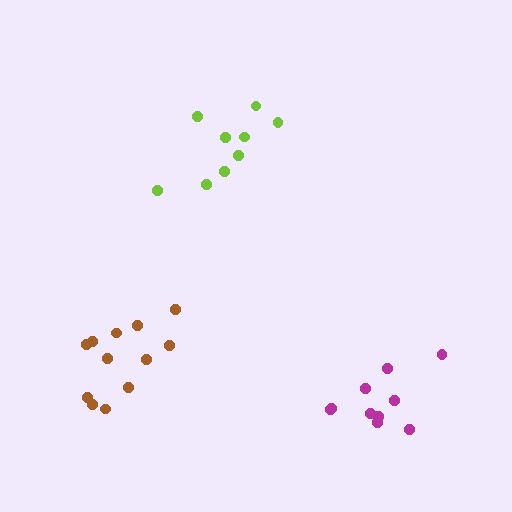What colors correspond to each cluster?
The clusters are colored: brown, lime, magenta.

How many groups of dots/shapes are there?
There are 3 groups.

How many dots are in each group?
Group 1: 12 dots, Group 2: 9 dots, Group 3: 10 dots (31 total).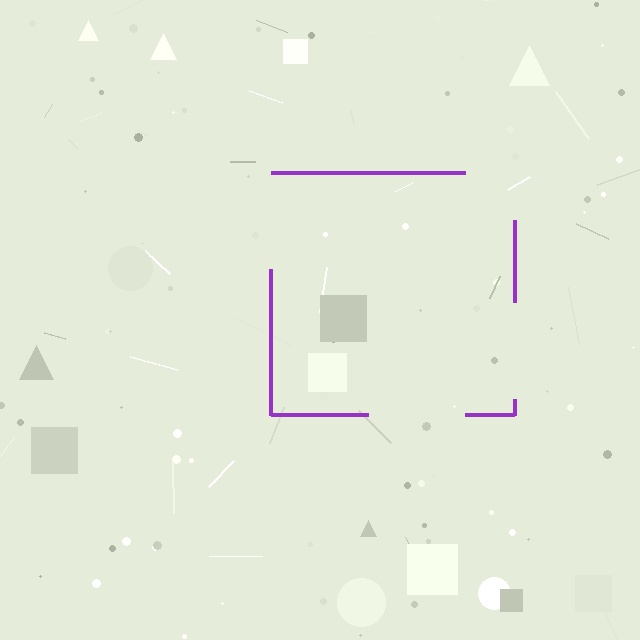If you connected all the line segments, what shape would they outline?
They would outline a square.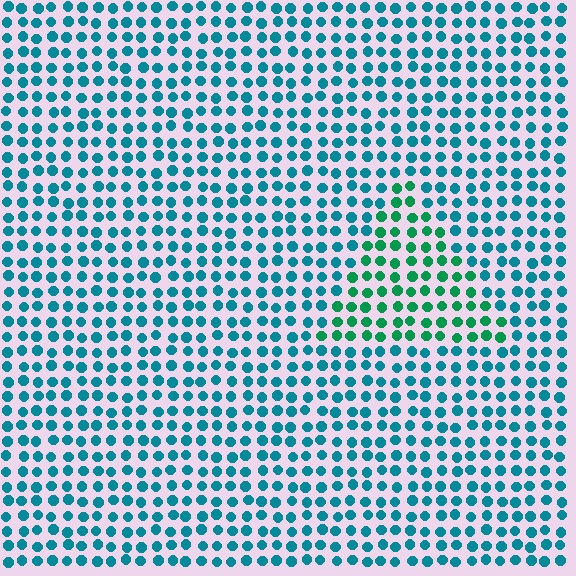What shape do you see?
I see a triangle.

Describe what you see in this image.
The image is filled with small teal elements in a uniform arrangement. A triangle-shaped region is visible where the elements are tinted to a slightly different hue, forming a subtle color boundary.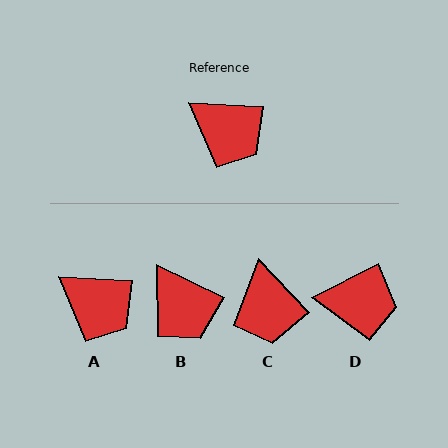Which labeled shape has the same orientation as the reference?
A.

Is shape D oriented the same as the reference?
No, it is off by about 31 degrees.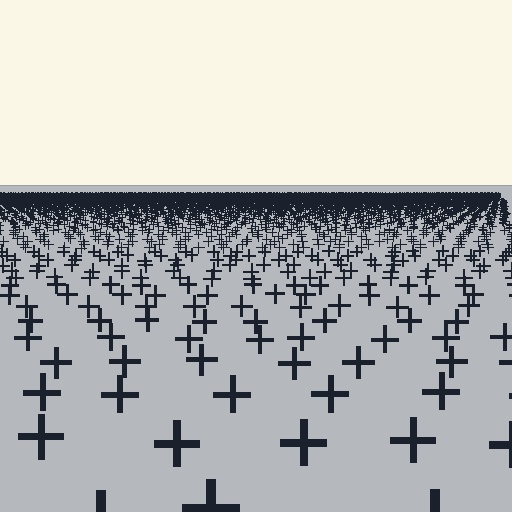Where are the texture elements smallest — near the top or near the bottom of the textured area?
Near the top.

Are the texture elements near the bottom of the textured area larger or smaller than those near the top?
Larger. Near the bottom, elements are closer to the viewer and appear at a bigger on-screen size.